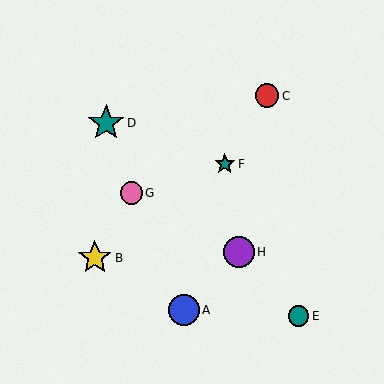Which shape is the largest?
The teal star (labeled D) is the largest.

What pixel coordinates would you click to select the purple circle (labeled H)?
Click at (239, 252) to select the purple circle H.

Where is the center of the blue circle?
The center of the blue circle is at (184, 310).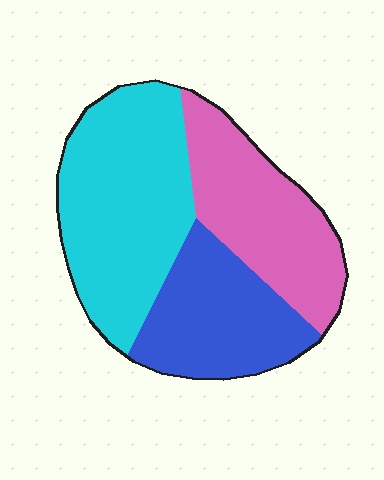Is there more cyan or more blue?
Cyan.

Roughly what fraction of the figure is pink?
Pink takes up about one third (1/3) of the figure.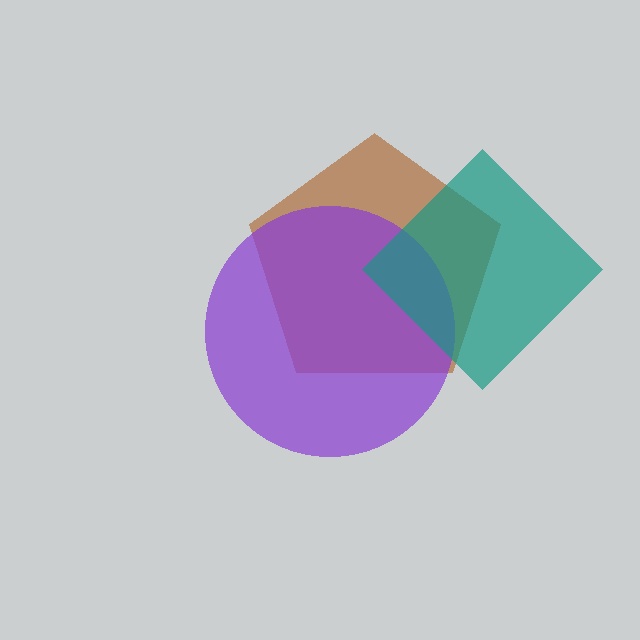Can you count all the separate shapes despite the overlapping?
Yes, there are 3 separate shapes.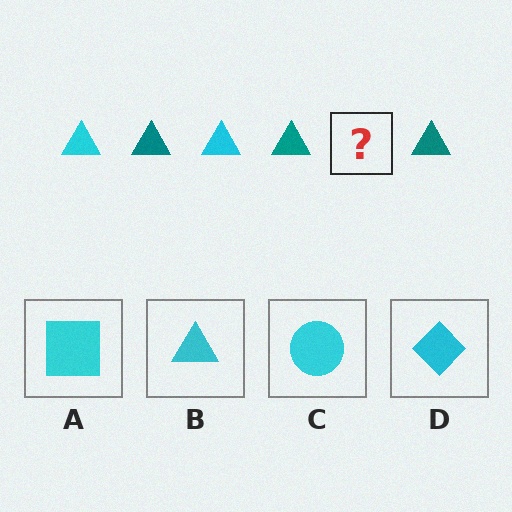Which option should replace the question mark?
Option B.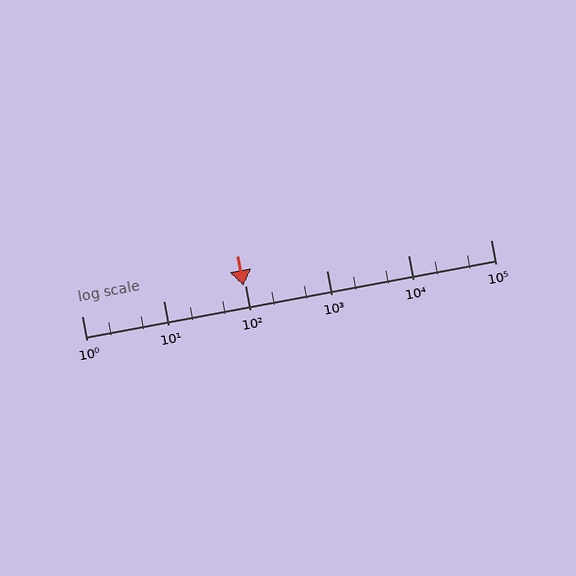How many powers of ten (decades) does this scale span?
The scale spans 5 decades, from 1 to 100000.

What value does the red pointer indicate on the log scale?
The pointer indicates approximately 94.